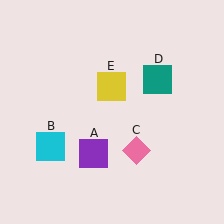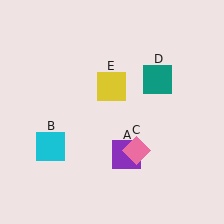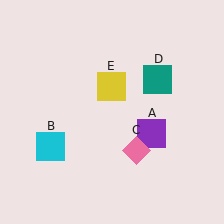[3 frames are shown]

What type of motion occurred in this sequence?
The purple square (object A) rotated counterclockwise around the center of the scene.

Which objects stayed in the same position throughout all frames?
Cyan square (object B) and pink diamond (object C) and teal square (object D) and yellow square (object E) remained stationary.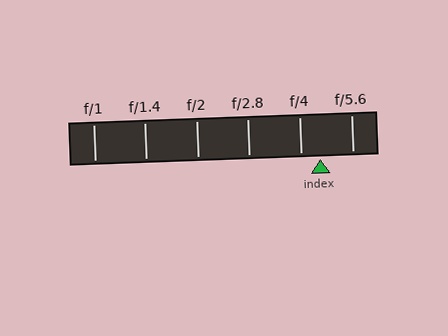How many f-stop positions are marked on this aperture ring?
There are 6 f-stop positions marked.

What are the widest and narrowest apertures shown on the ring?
The widest aperture shown is f/1 and the narrowest is f/5.6.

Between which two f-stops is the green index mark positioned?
The index mark is between f/4 and f/5.6.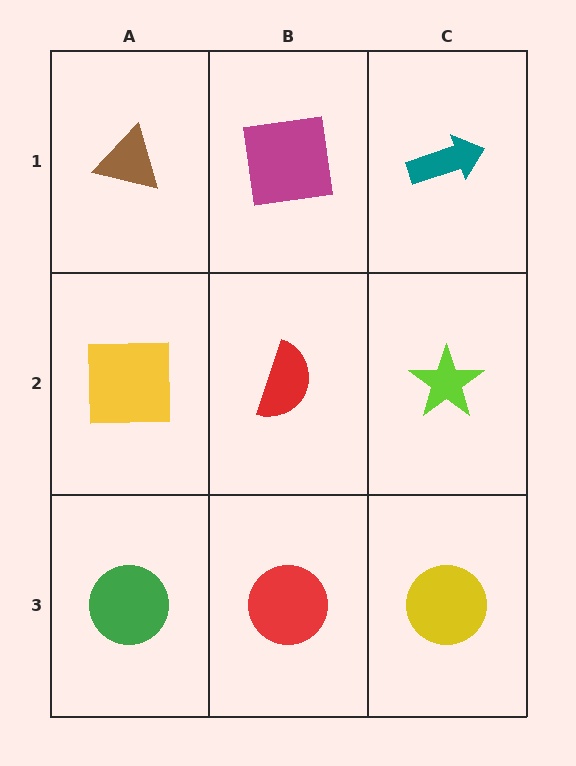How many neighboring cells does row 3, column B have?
3.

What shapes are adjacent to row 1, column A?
A yellow square (row 2, column A), a magenta square (row 1, column B).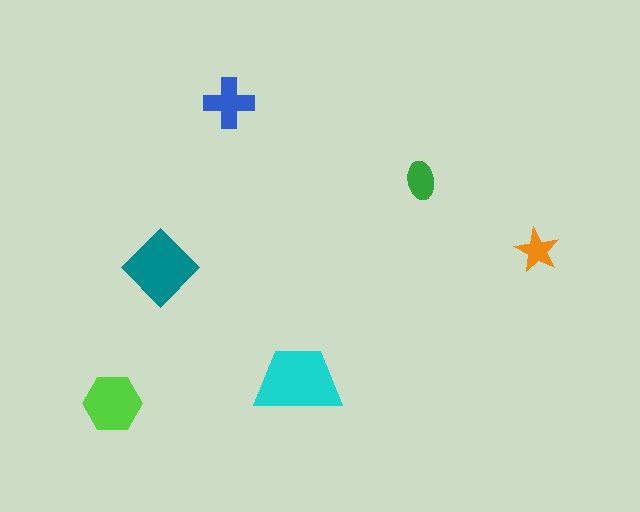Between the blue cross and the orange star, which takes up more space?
The blue cross.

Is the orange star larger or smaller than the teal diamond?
Smaller.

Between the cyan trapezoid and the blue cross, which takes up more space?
The cyan trapezoid.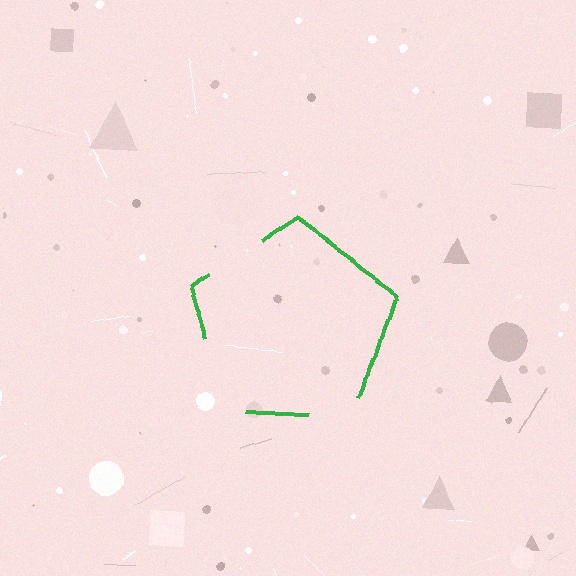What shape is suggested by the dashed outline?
The dashed outline suggests a pentagon.